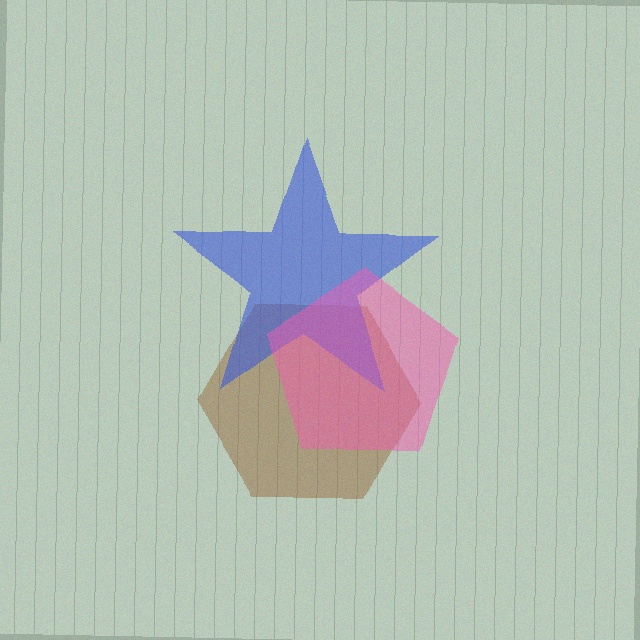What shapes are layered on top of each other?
The layered shapes are: a brown hexagon, a blue star, a pink pentagon.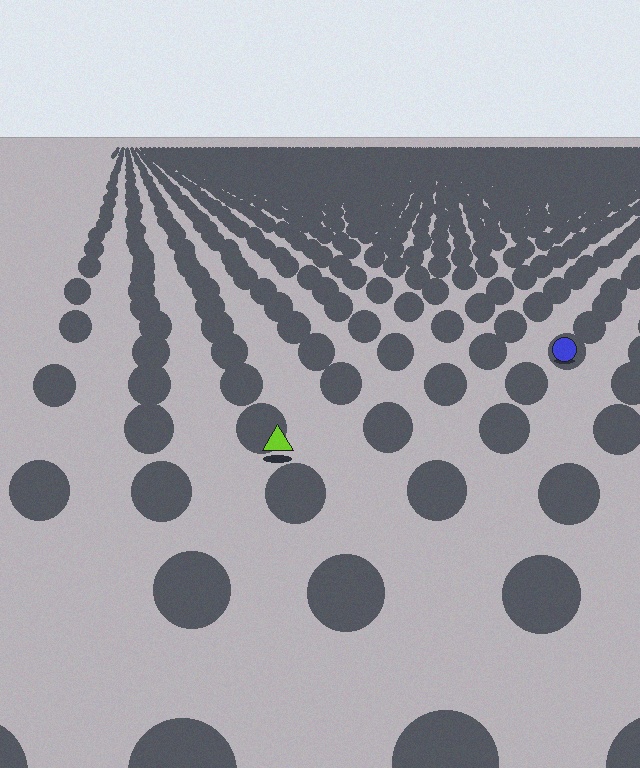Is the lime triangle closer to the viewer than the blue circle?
Yes. The lime triangle is closer — you can tell from the texture gradient: the ground texture is coarser near it.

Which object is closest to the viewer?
The lime triangle is closest. The texture marks near it are larger and more spread out.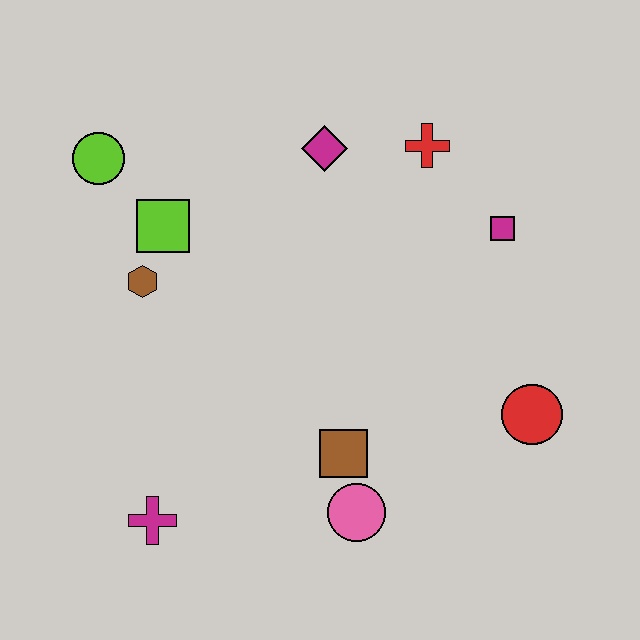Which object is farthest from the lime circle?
The red circle is farthest from the lime circle.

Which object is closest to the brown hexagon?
The lime square is closest to the brown hexagon.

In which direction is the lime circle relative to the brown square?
The lime circle is above the brown square.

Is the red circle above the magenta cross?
Yes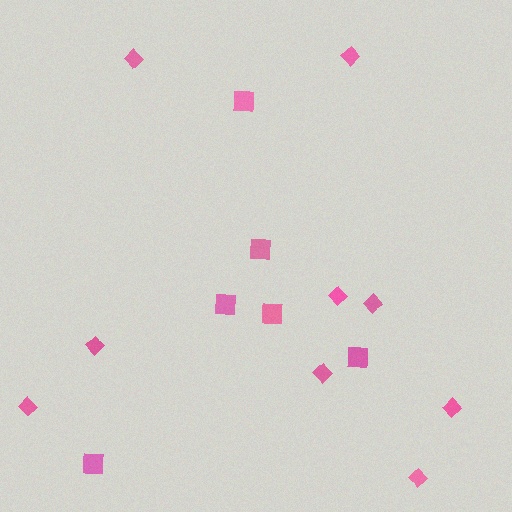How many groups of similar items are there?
There are 2 groups: one group of diamonds (9) and one group of squares (6).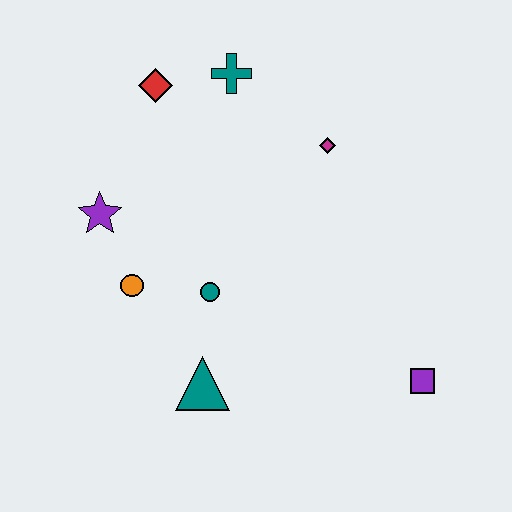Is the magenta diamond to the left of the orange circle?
No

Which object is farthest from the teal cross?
The purple square is farthest from the teal cross.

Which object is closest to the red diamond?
The teal cross is closest to the red diamond.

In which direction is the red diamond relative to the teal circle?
The red diamond is above the teal circle.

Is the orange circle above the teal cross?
No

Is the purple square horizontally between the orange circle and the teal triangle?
No